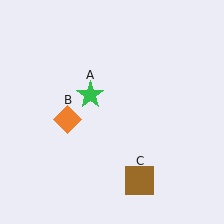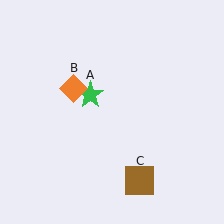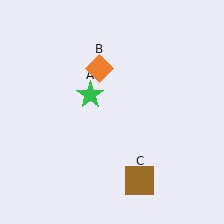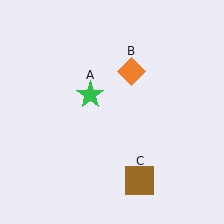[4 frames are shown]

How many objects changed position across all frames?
1 object changed position: orange diamond (object B).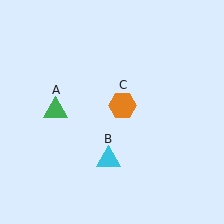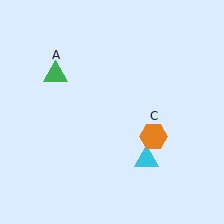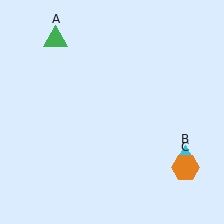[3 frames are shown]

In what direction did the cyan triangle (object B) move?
The cyan triangle (object B) moved right.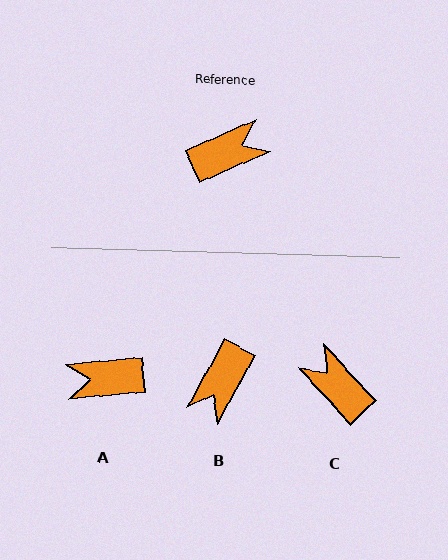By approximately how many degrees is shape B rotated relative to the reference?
Approximately 142 degrees clockwise.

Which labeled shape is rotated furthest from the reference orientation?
A, about 161 degrees away.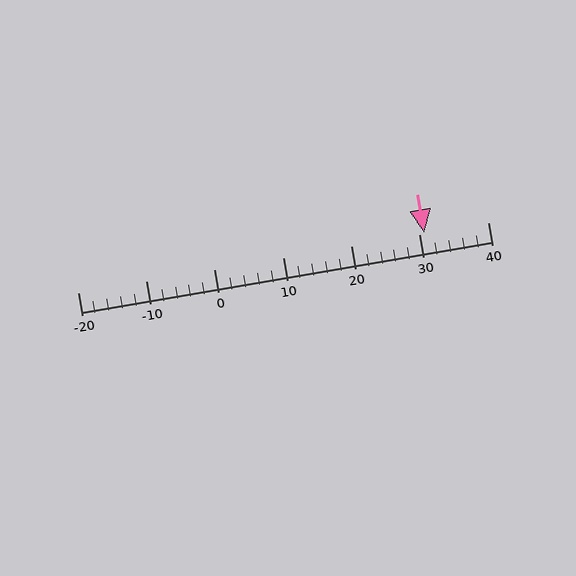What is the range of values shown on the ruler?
The ruler shows values from -20 to 40.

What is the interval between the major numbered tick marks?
The major tick marks are spaced 10 units apart.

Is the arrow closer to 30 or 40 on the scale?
The arrow is closer to 30.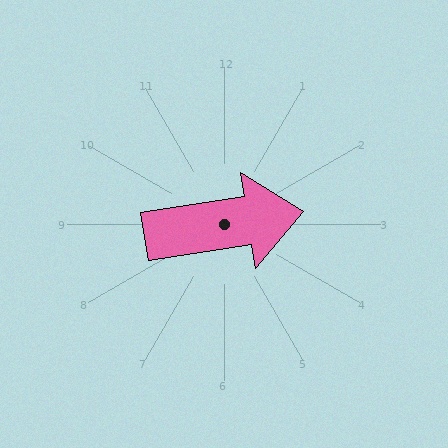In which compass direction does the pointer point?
East.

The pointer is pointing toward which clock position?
Roughly 3 o'clock.